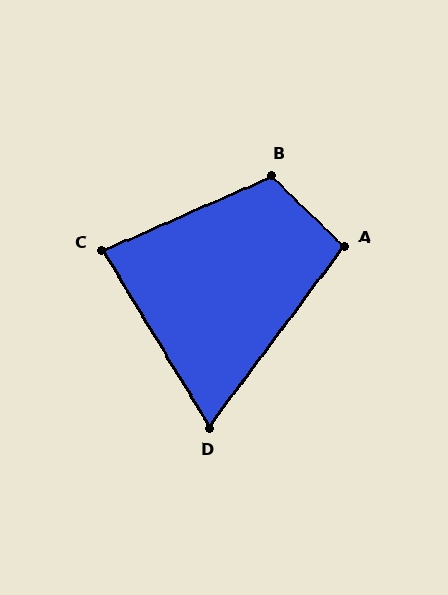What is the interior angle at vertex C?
Approximately 83 degrees (acute).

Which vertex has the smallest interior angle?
D, at approximately 68 degrees.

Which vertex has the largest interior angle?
B, at approximately 112 degrees.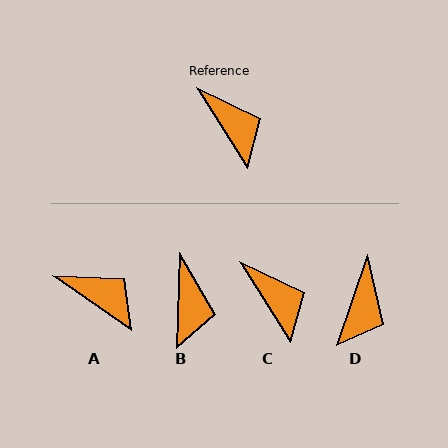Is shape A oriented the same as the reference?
No, it is off by about 23 degrees.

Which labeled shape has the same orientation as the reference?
C.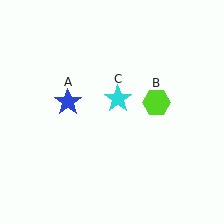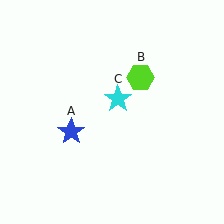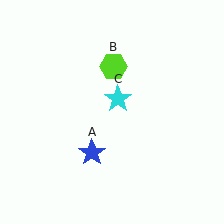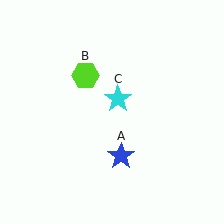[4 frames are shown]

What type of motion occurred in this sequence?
The blue star (object A), lime hexagon (object B) rotated counterclockwise around the center of the scene.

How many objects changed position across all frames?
2 objects changed position: blue star (object A), lime hexagon (object B).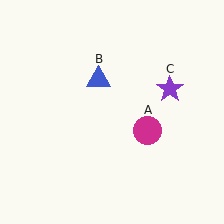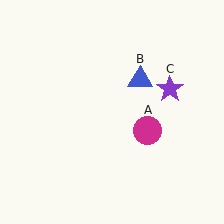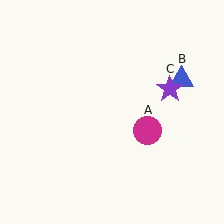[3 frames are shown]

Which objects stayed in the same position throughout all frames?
Magenta circle (object A) and purple star (object C) remained stationary.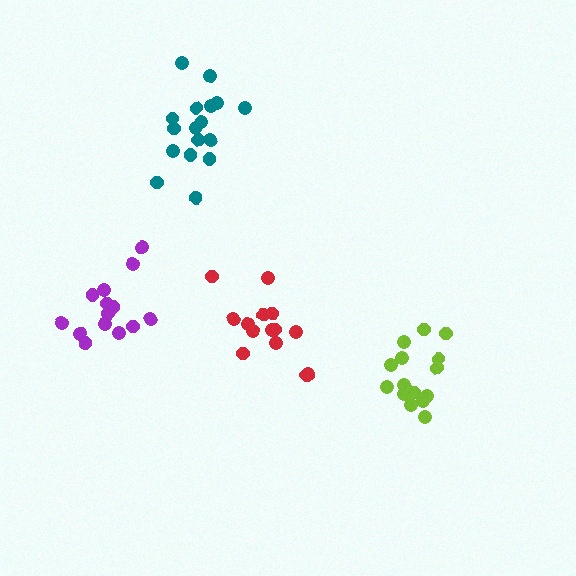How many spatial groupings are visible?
There are 4 spatial groupings.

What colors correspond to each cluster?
The clusters are colored: purple, teal, lime, red.